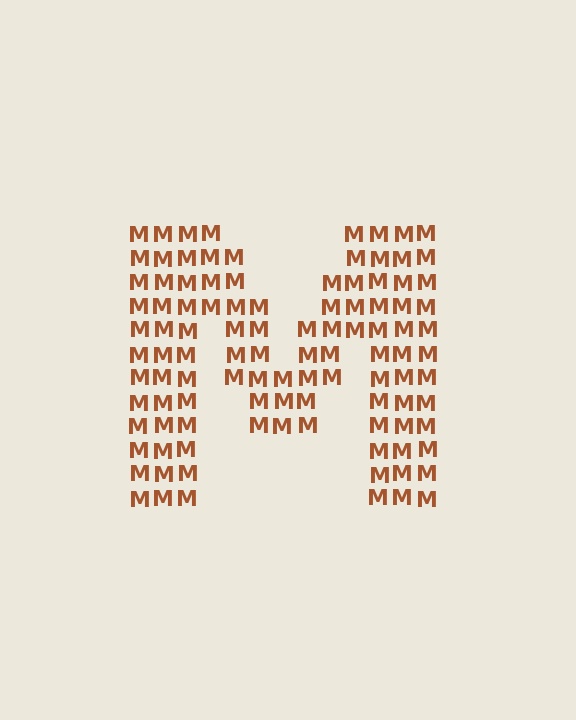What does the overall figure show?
The overall figure shows the letter M.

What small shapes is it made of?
It is made of small letter M's.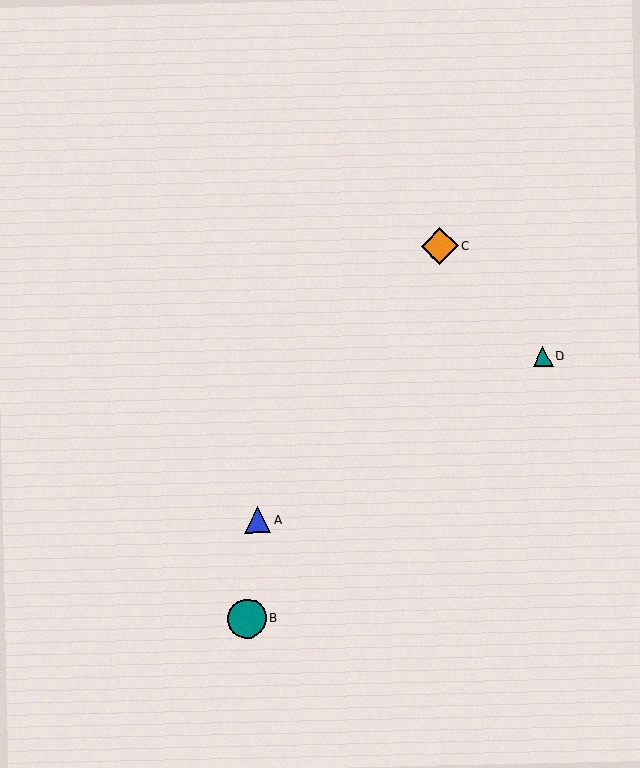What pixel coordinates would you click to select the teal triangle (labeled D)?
Click at (543, 356) to select the teal triangle D.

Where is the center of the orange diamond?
The center of the orange diamond is at (440, 246).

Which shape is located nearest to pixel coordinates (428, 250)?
The orange diamond (labeled C) at (440, 246) is nearest to that location.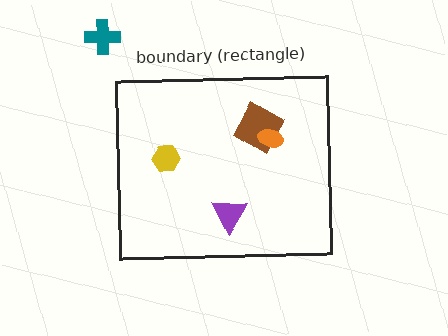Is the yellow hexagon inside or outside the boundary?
Inside.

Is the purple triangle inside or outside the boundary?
Inside.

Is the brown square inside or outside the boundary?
Inside.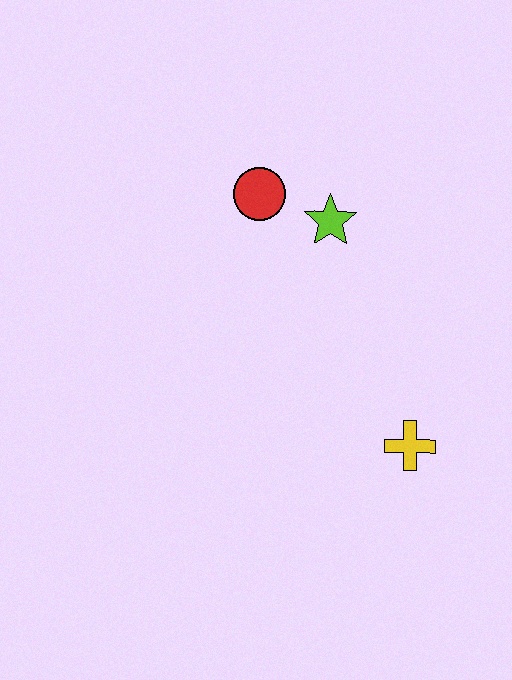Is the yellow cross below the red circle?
Yes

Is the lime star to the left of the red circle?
No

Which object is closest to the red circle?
The lime star is closest to the red circle.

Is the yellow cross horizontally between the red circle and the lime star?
No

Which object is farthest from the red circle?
The yellow cross is farthest from the red circle.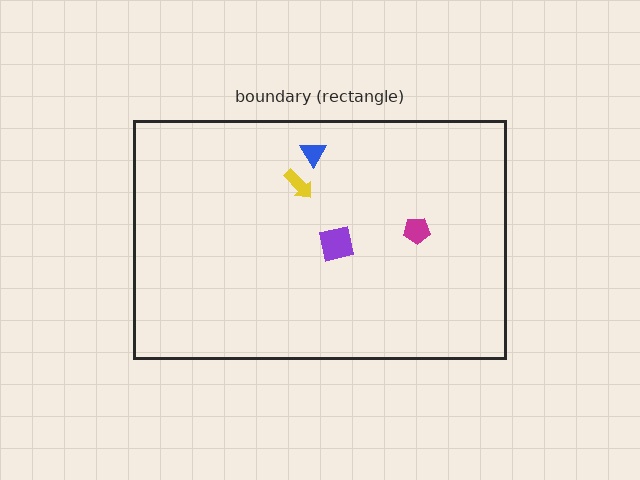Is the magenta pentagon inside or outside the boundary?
Inside.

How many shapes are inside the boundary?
4 inside, 0 outside.